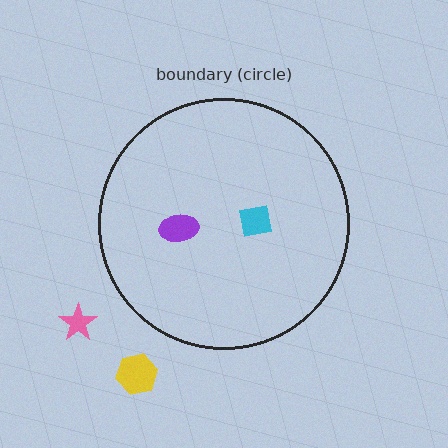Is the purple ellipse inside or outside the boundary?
Inside.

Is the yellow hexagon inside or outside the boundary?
Outside.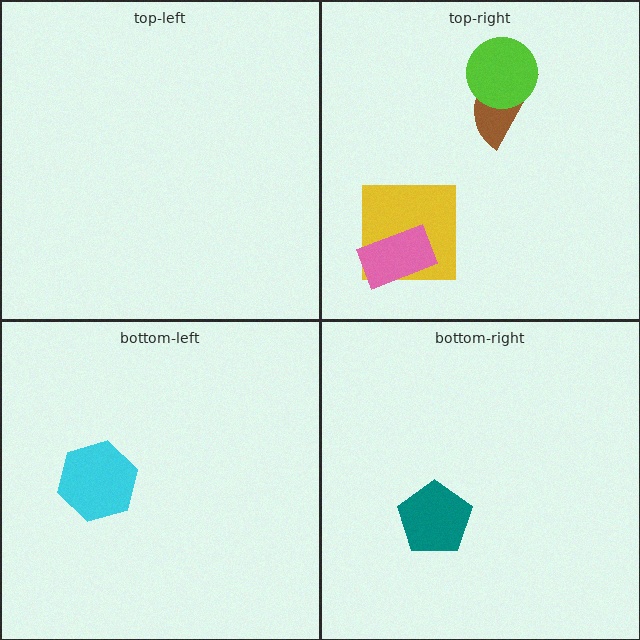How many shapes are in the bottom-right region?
1.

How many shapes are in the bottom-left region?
1.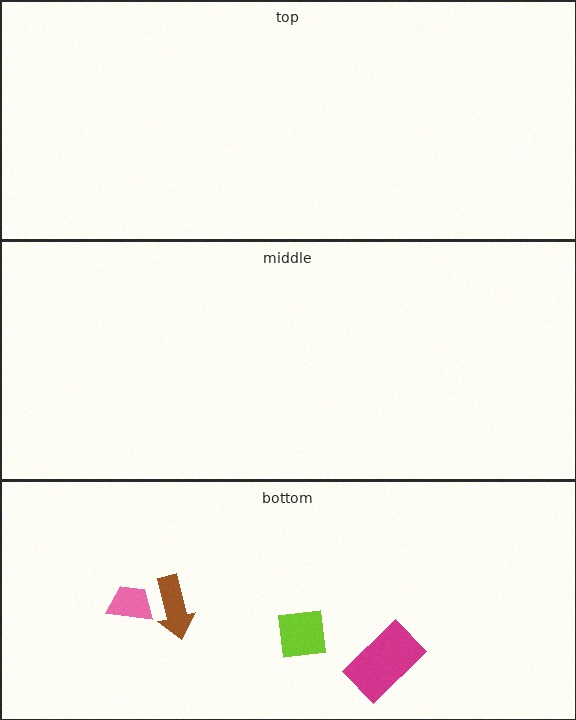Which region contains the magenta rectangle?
The bottom region.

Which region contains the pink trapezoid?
The bottom region.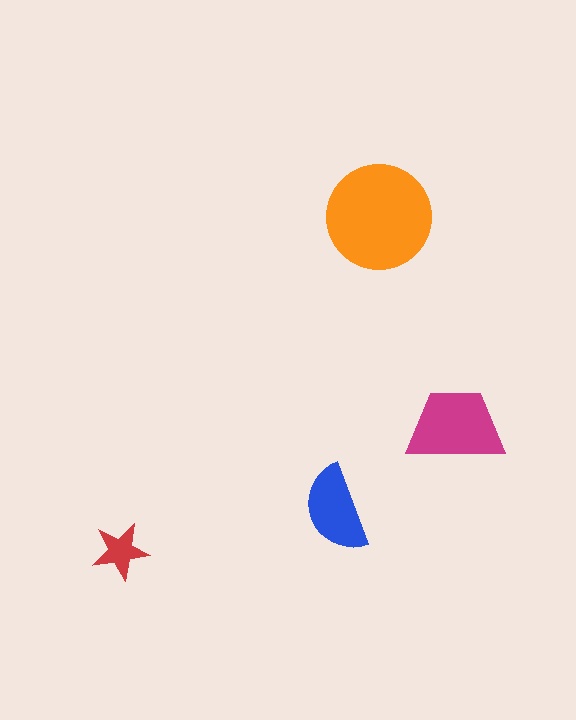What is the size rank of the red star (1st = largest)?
4th.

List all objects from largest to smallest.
The orange circle, the magenta trapezoid, the blue semicircle, the red star.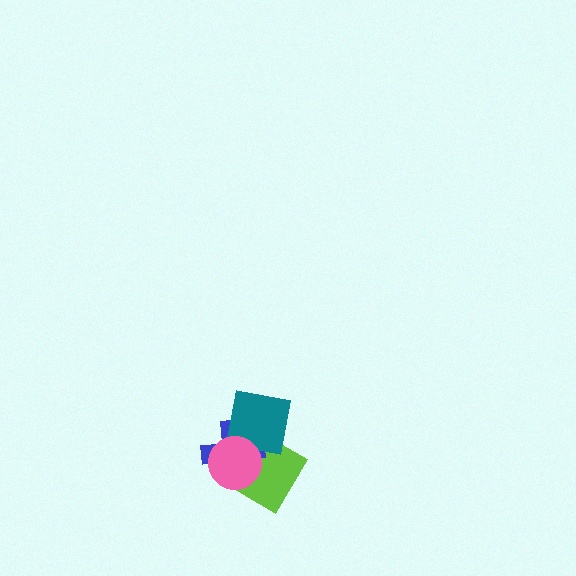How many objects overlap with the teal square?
3 objects overlap with the teal square.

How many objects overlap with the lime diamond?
3 objects overlap with the lime diamond.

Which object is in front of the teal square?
The pink circle is in front of the teal square.